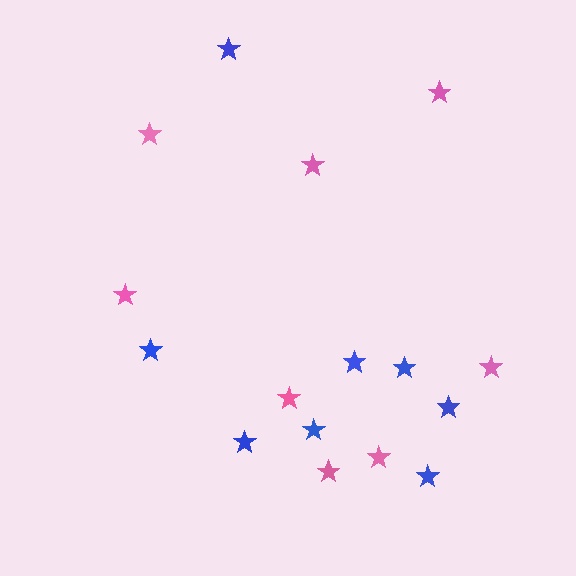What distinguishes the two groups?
There are 2 groups: one group of blue stars (8) and one group of pink stars (8).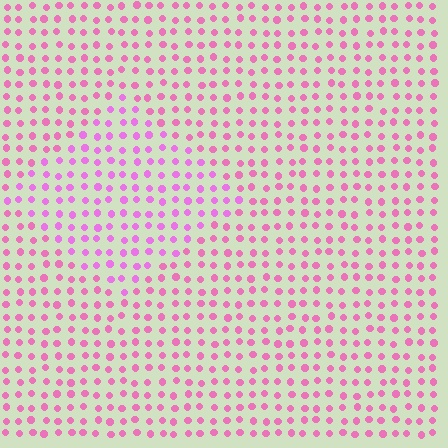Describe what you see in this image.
The image is filled with small pink elements in a uniform arrangement. A diamond-shaped region is visible where the elements are tinted to a slightly different hue, forming a subtle color boundary.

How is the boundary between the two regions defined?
The boundary is defined purely by a slight shift in hue (about 24 degrees). Spacing, size, and orientation are identical on both sides.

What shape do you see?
I see a diamond.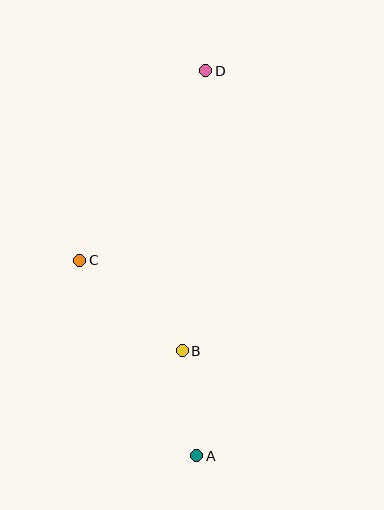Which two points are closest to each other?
Points A and B are closest to each other.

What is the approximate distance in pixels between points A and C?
The distance between A and C is approximately 228 pixels.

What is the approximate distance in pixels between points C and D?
The distance between C and D is approximately 227 pixels.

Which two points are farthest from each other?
Points A and D are farthest from each other.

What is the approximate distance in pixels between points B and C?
The distance between B and C is approximately 137 pixels.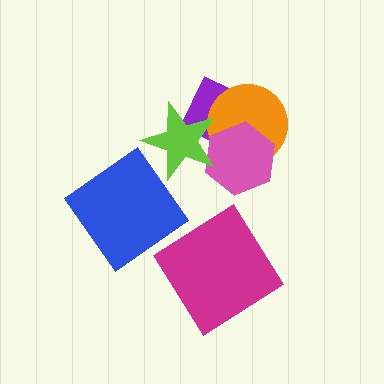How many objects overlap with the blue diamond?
0 objects overlap with the blue diamond.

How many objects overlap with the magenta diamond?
0 objects overlap with the magenta diamond.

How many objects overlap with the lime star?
3 objects overlap with the lime star.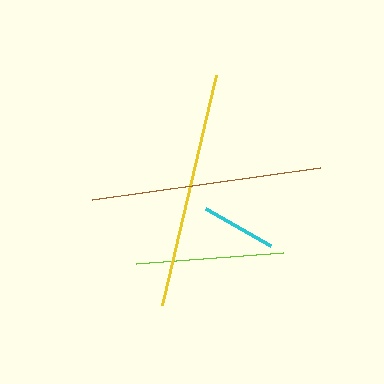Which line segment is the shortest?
The cyan line is the shortest at approximately 75 pixels.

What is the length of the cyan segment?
The cyan segment is approximately 75 pixels long.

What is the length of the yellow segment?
The yellow segment is approximately 236 pixels long.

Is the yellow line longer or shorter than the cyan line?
The yellow line is longer than the cyan line.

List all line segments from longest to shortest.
From longest to shortest: yellow, brown, lime, cyan.